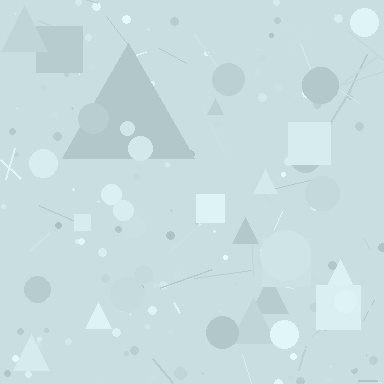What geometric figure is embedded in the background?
A triangle is embedded in the background.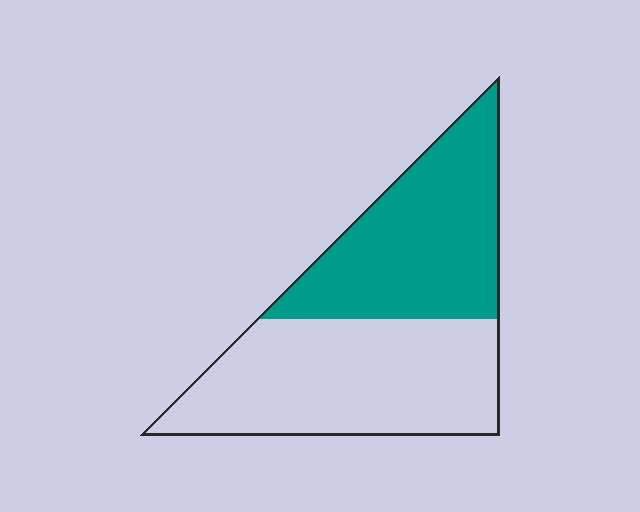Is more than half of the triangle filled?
No.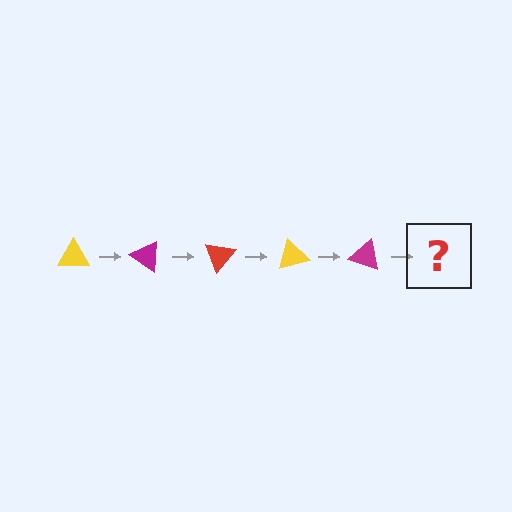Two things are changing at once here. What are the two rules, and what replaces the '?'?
The two rules are that it rotates 35 degrees each step and the color cycles through yellow, magenta, and red. The '?' should be a red triangle, rotated 175 degrees from the start.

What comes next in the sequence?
The next element should be a red triangle, rotated 175 degrees from the start.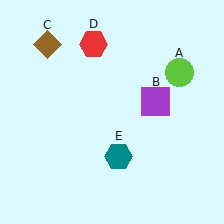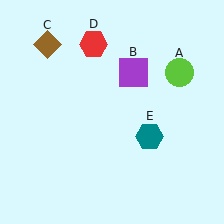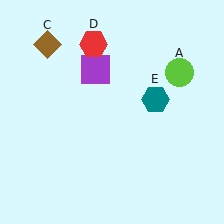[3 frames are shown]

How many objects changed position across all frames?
2 objects changed position: purple square (object B), teal hexagon (object E).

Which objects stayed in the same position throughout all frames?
Lime circle (object A) and brown diamond (object C) and red hexagon (object D) remained stationary.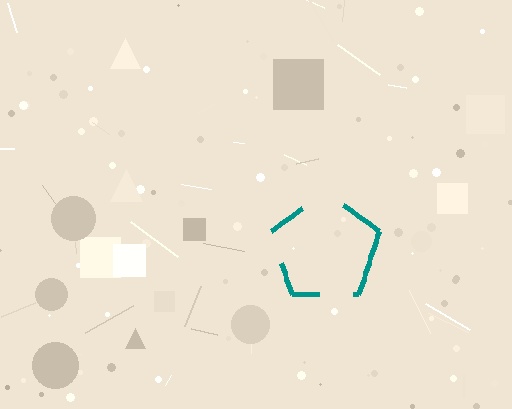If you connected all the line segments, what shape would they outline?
They would outline a pentagon.